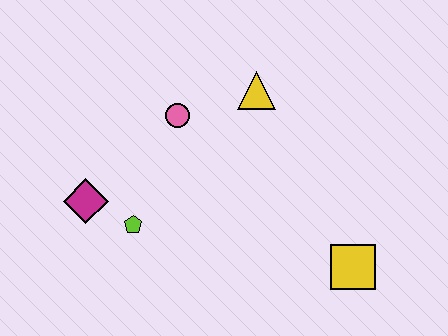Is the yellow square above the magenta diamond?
No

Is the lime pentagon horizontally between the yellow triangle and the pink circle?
No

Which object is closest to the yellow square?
The yellow triangle is closest to the yellow square.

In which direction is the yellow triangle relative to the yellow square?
The yellow triangle is above the yellow square.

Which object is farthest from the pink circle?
The yellow square is farthest from the pink circle.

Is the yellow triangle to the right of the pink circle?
Yes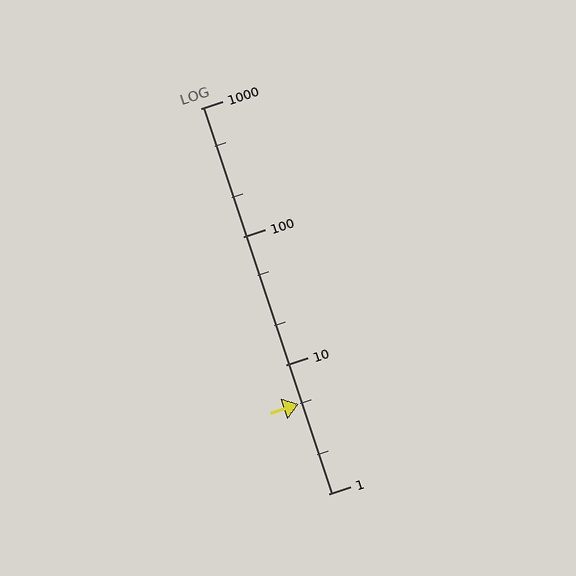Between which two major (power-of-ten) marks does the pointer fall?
The pointer is between 1 and 10.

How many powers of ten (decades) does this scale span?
The scale spans 3 decades, from 1 to 1000.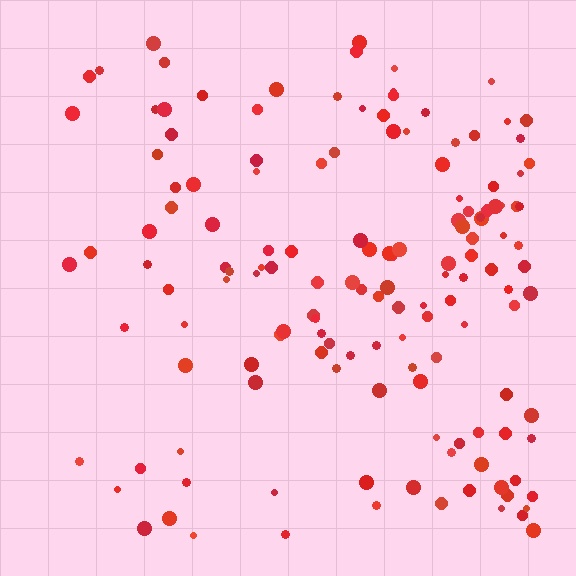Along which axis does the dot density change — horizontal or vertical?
Horizontal.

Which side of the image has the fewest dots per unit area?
The left.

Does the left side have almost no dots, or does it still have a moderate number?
Still a moderate number, just noticeably fewer than the right.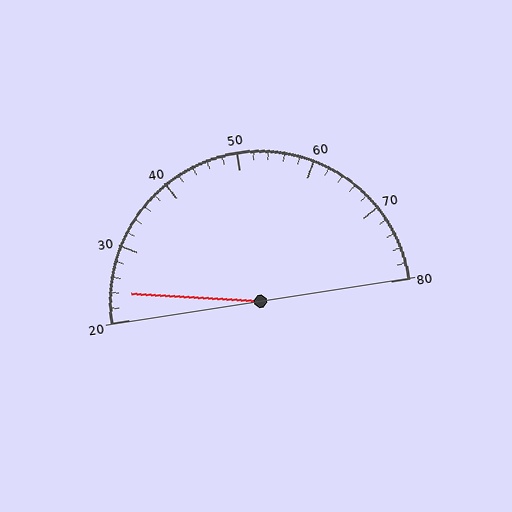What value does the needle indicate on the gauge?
The needle indicates approximately 24.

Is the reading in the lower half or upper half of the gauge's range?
The reading is in the lower half of the range (20 to 80).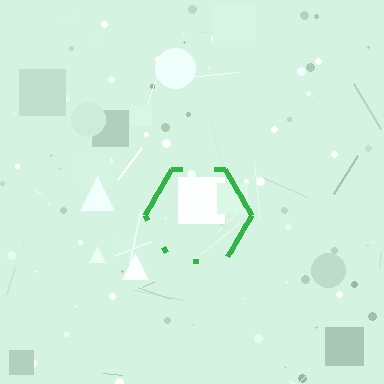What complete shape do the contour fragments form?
The contour fragments form a hexagon.